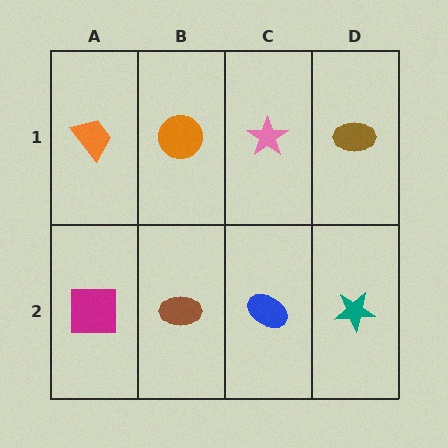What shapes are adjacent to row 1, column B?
A brown ellipse (row 2, column B), an orange trapezoid (row 1, column A), a pink star (row 1, column C).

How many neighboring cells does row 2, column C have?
3.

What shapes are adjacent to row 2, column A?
An orange trapezoid (row 1, column A), a brown ellipse (row 2, column B).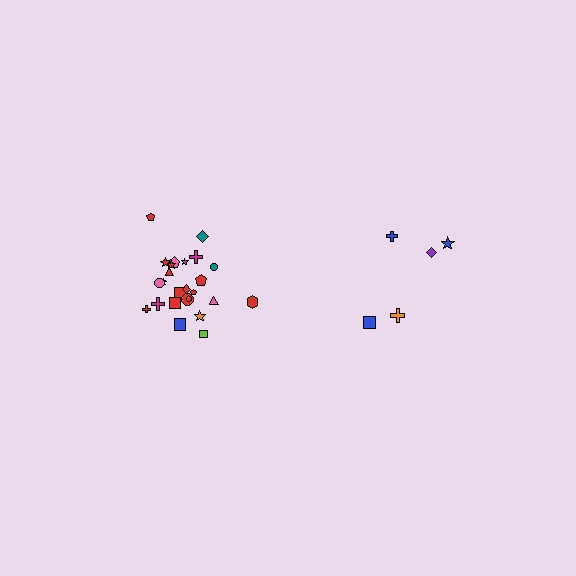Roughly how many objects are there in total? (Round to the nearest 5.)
Roughly 30 objects in total.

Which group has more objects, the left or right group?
The left group.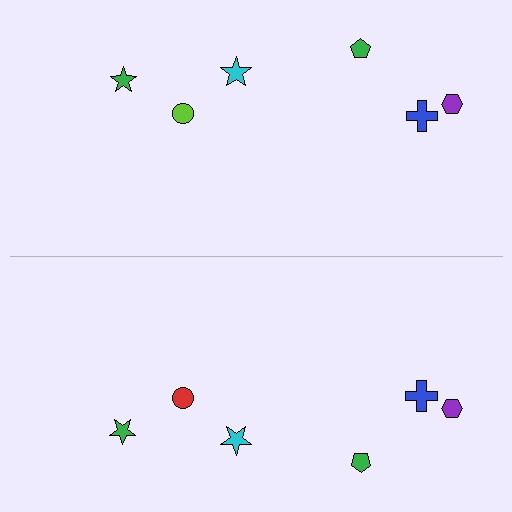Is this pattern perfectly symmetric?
No, the pattern is not perfectly symmetric. The red circle on the bottom side breaks the symmetry — its mirror counterpart is lime.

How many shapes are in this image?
There are 12 shapes in this image.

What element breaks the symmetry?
The red circle on the bottom side breaks the symmetry — its mirror counterpart is lime.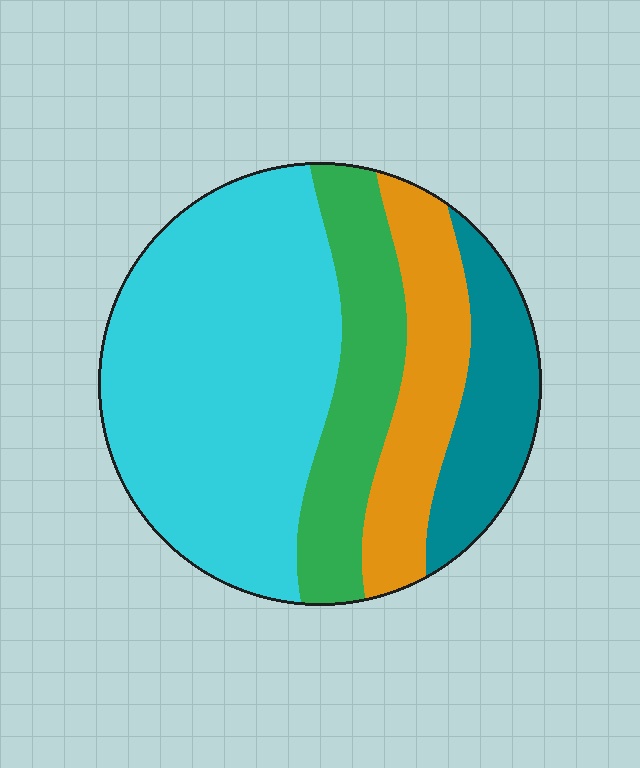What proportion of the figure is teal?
Teal covers 14% of the figure.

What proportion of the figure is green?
Green covers 19% of the figure.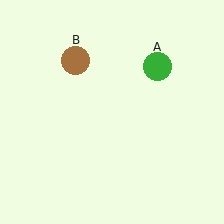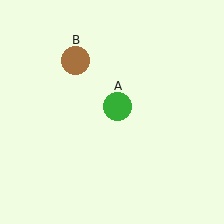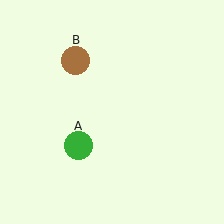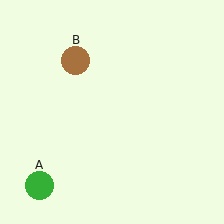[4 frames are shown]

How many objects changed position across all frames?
1 object changed position: green circle (object A).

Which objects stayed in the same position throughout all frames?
Brown circle (object B) remained stationary.